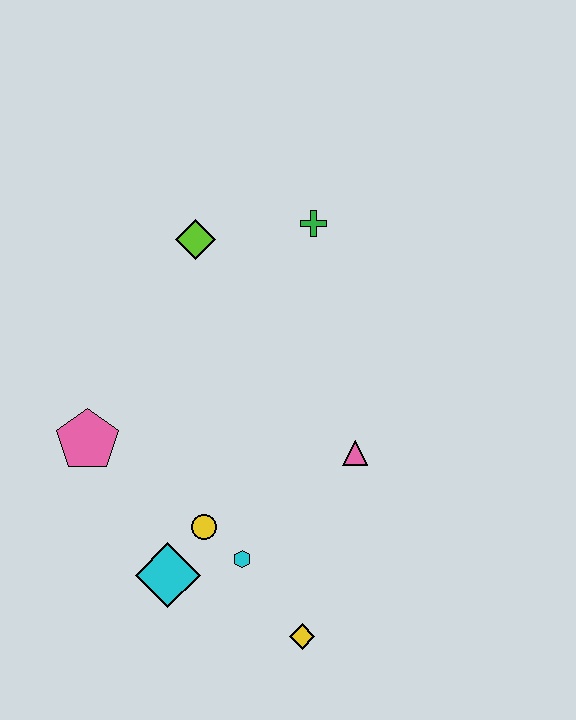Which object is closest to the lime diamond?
The green cross is closest to the lime diamond.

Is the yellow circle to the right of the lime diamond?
Yes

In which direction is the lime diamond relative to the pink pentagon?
The lime diamond is above the pink pentagon.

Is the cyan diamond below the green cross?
Yes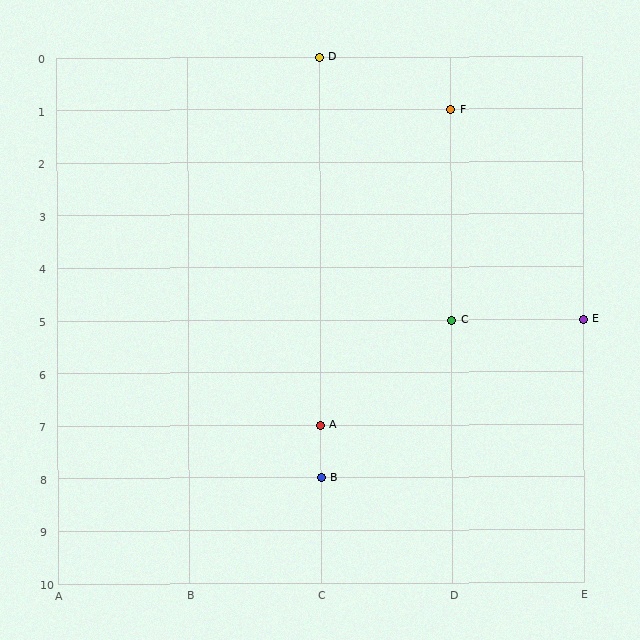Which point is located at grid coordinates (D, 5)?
Point C is at (D, 5).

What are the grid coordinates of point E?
Point E is at grid coordinates (E, 5).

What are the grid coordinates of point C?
Point C is at grid coordinates (D, 5).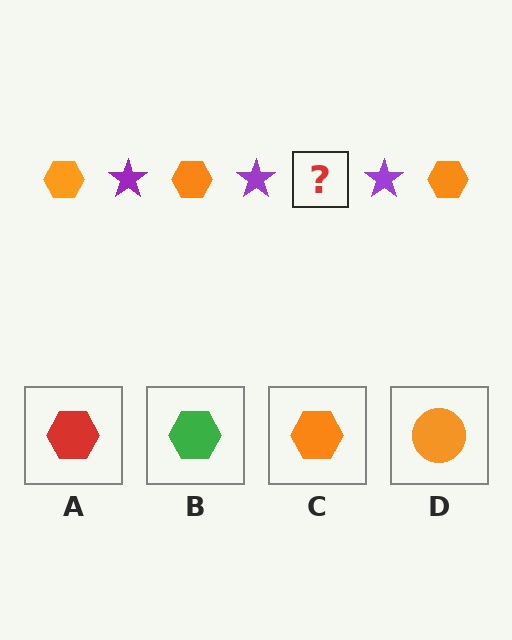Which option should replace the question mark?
Option C.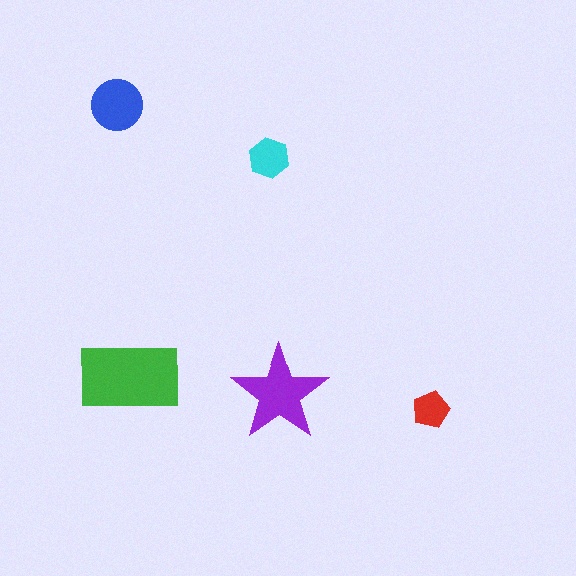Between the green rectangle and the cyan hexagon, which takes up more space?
The green rectangle.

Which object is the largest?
The green rectangle.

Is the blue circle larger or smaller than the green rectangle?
Smaller.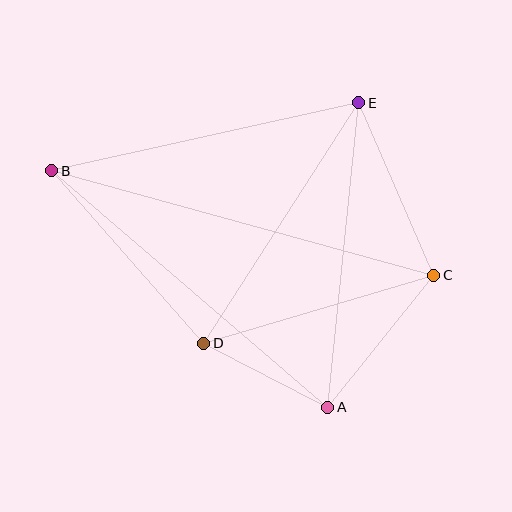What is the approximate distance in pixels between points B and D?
The distance between B and D is approximately 230 pixels.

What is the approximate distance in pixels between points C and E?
The distance between C and E is approximately 188 pixels.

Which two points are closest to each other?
Points A and D are closest to each other.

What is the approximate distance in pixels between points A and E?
The distance between A and E is approximately 306 pixels.